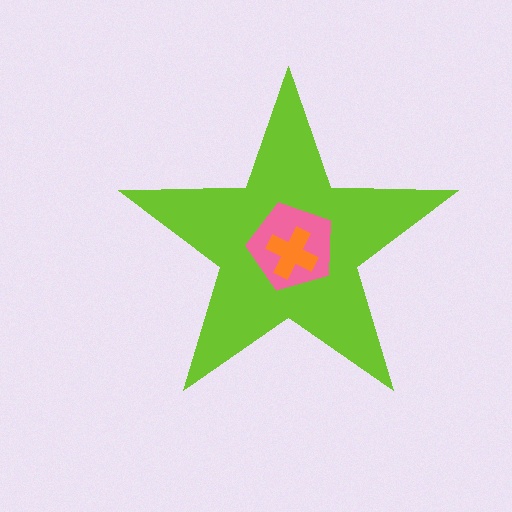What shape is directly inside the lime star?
The pink pentagon.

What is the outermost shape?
The lime star.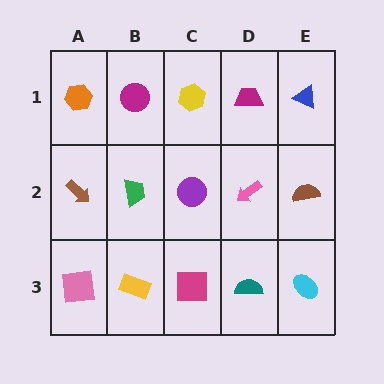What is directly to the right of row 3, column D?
A cyan ellipse.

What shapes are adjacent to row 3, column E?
A brown semicircle (row 2, column E), a teal semicircle (row 3, column D).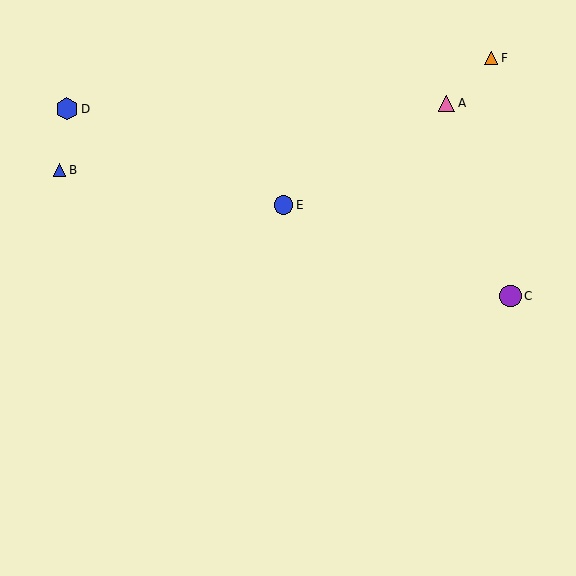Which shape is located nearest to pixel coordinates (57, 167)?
The blue triangle (labeled B) at (59, 170) is nearest to that location.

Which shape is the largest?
The blue hexagon (labeled D) is the largest.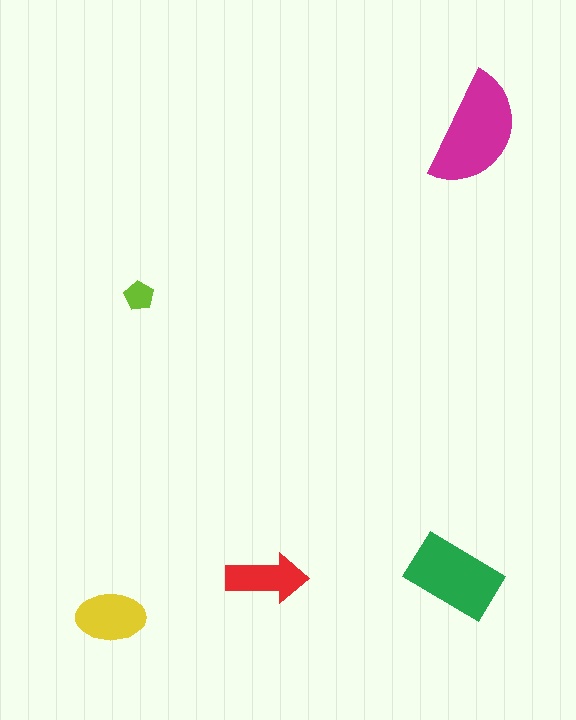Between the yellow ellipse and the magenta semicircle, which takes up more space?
The magenta semicircle.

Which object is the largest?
The magenta semicircle.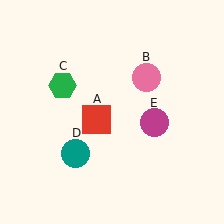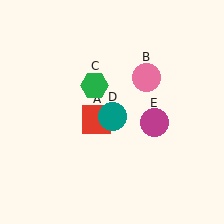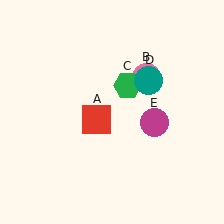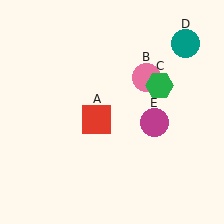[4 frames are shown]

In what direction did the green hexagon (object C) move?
The green hexagon (object C) moved right.